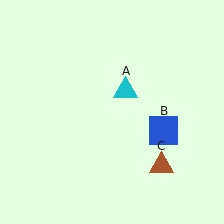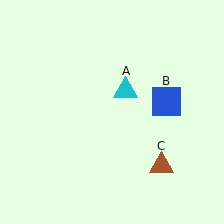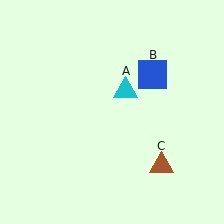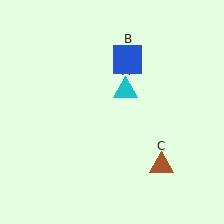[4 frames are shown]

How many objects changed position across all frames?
1 object changed position: blue square (object B).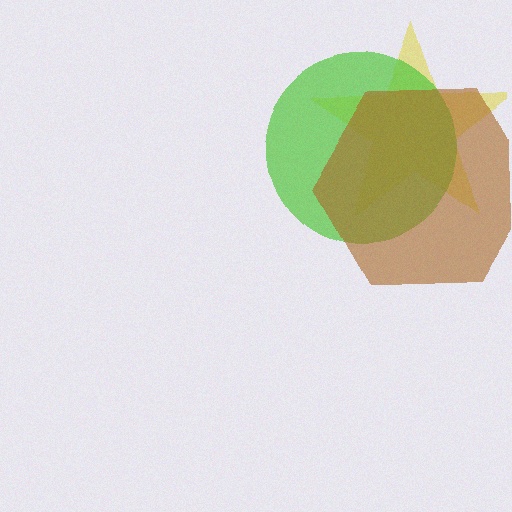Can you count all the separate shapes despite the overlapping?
Yes, there are 3 separate shapes.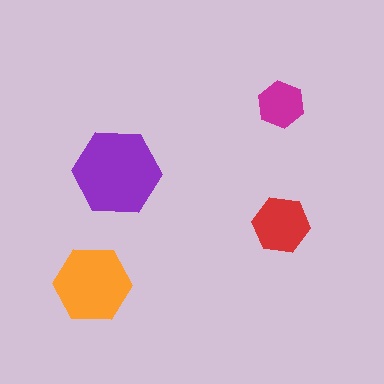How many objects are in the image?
There are 4 objects in the image.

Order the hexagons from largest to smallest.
the purple one, the orange one, the red one, the magenta one.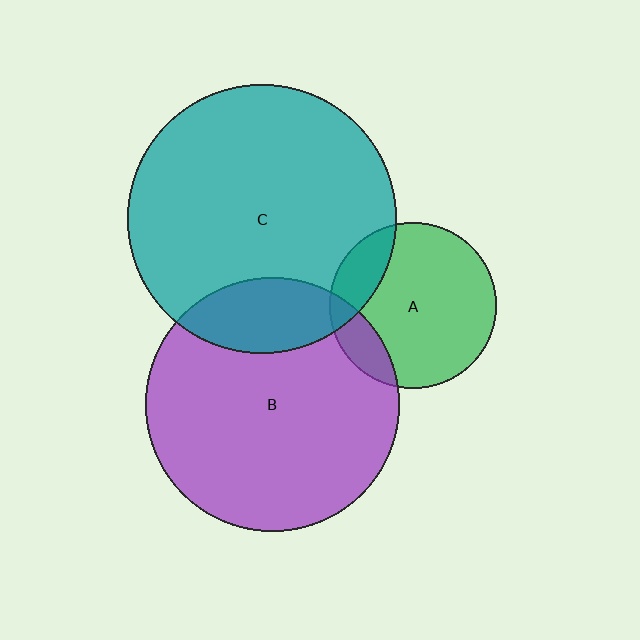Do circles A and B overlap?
Yes.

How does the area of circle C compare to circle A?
Approximately 2.6 times.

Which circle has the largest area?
Circle C (teal).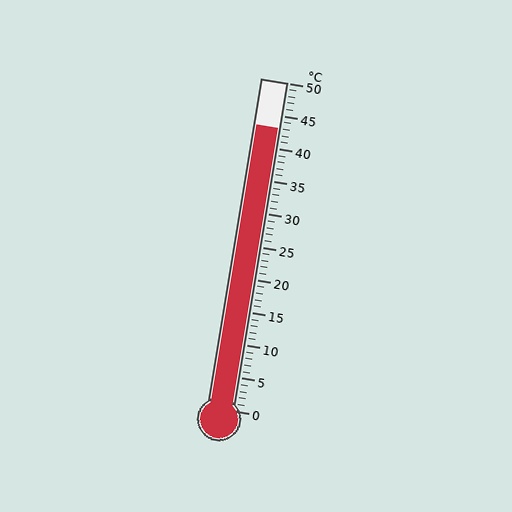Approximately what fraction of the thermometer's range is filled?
The thermometer is filled to approximately 85% of its range.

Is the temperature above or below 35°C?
The temperature is above 35°C.